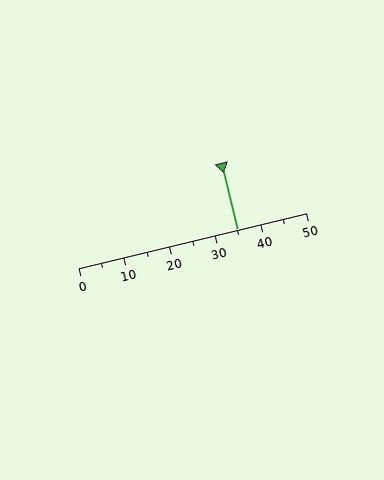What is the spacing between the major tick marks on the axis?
The major ticks are spaced 10 apart.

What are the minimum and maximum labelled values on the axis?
The axis runs from 0 to 50.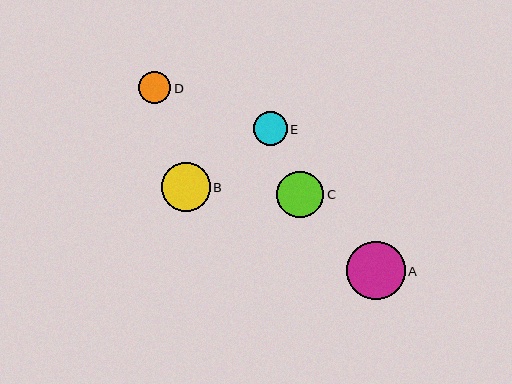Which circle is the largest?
Circle A is the largest with a size of approximately 58 pixels.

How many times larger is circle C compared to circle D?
Circle C is approximately 1.5 times the size of circle D.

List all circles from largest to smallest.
From largest to smallest: A, B, C, E, D.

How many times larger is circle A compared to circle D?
Circle A is approximately 1.8 times the size of circle D.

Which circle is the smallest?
Circle D is the smallest with a size of approximately 32 pixels.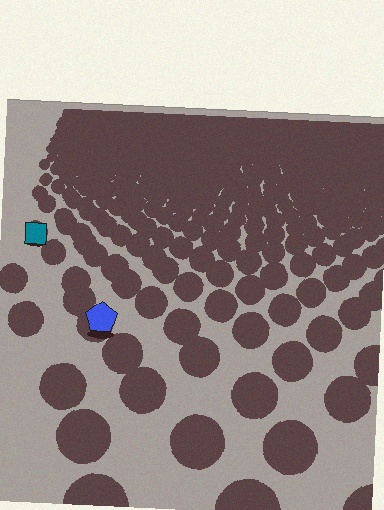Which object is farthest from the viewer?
The teal square is farthest from the viewer. It appears smaller and the ground texture around it is denser.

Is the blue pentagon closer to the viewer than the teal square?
Yes. The blue pentagon is closer — you can tell from the texture gradient: the ground texture is coarser near it.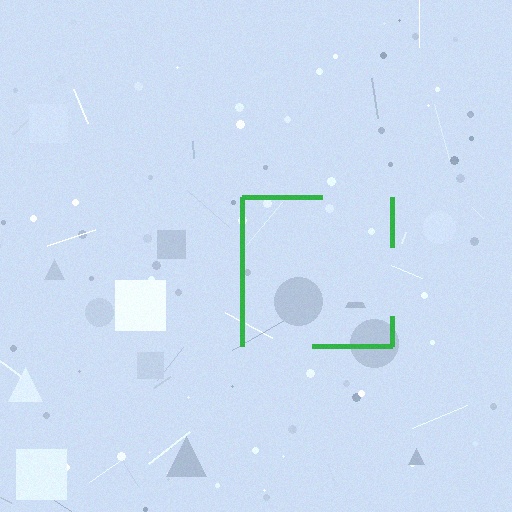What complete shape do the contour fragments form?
The contour fragments form a square.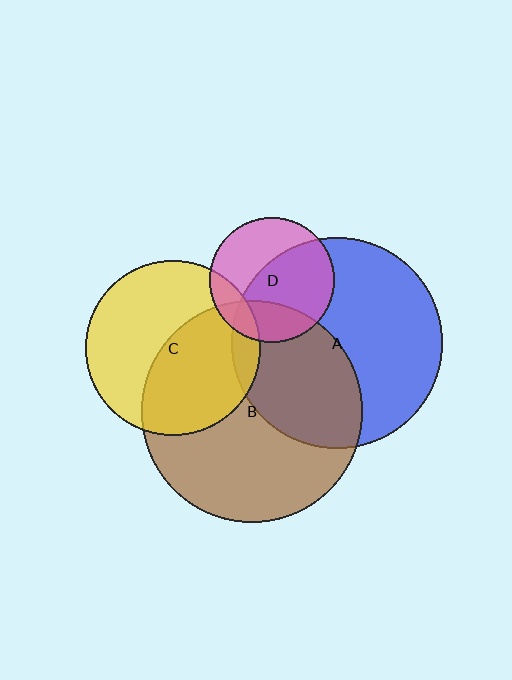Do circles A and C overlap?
Yes.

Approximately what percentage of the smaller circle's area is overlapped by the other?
Approximately 10%.